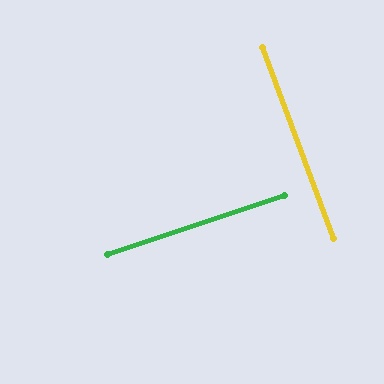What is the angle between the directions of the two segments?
Approximately 88 degrees.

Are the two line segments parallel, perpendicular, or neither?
Perpendicular — they meet at approximately 88°.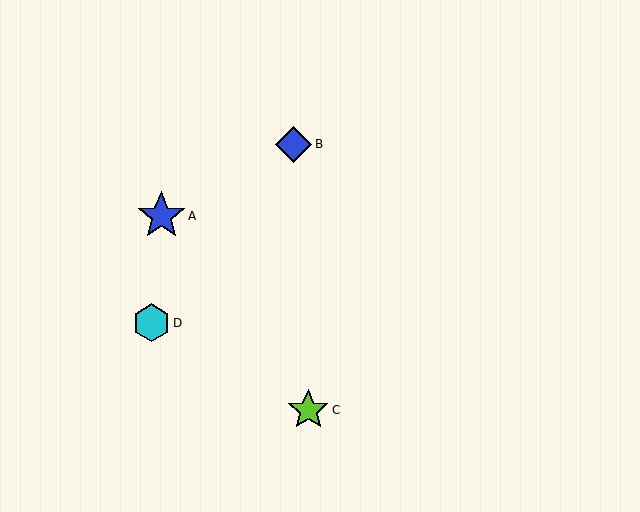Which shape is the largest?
The blue star (labeled A) is the largest.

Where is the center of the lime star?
The center of the lime star is at (308, 410).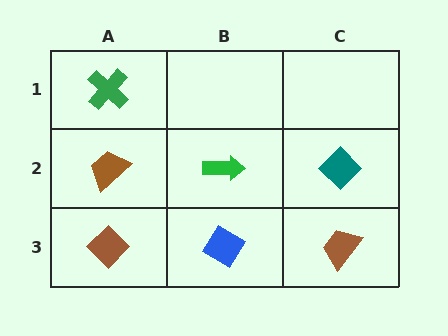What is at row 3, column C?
A brown trapezoid.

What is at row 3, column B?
A blue diamond.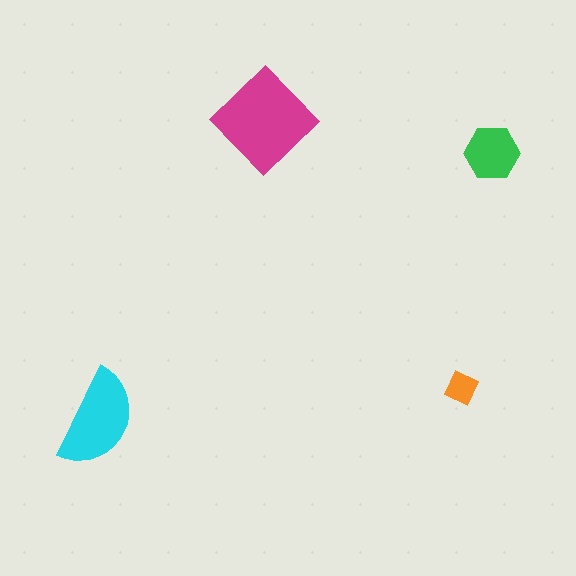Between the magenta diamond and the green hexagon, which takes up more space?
The magenta diamond.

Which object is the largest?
The magenta diamond.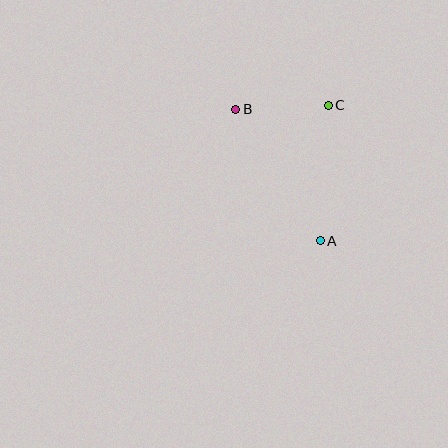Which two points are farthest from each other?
Points A and B are farthest from each other.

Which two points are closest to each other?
Points B and C are closest to each other.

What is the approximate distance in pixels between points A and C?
The distance between A and C is approximately 136 pixels.